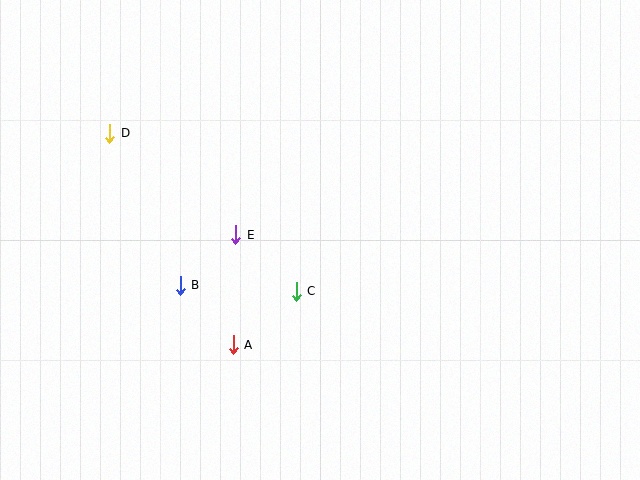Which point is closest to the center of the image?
Point C at (296, 291) is closest to the center.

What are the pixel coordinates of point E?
Point E is at (236, 235).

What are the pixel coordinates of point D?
Point D is at (110, 133).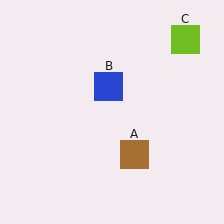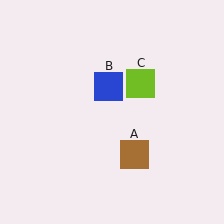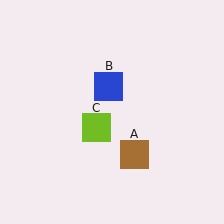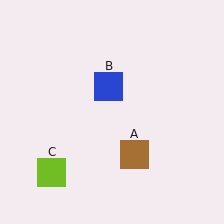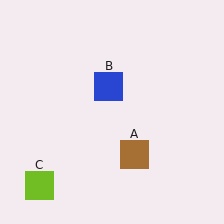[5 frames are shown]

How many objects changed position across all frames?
1 object changed position: lime square (object C).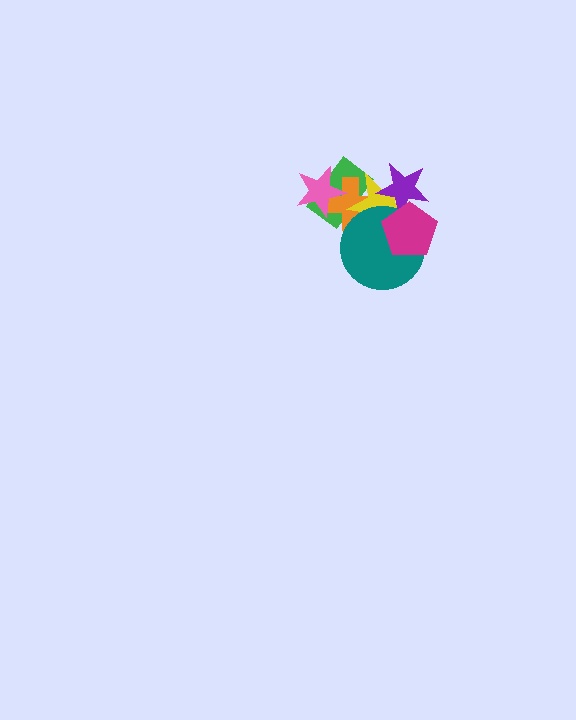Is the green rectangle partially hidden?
Yes, it is partially covered by another shape.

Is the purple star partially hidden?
Yes, it is partially covered by another shape.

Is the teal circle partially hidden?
Yes, it is partially covered by another shape.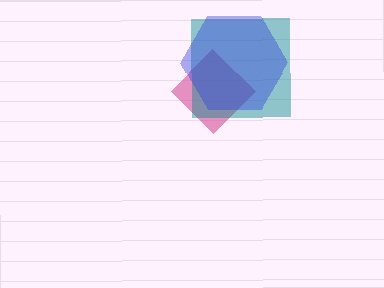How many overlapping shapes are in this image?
There are 3 overlapping shapes in the image.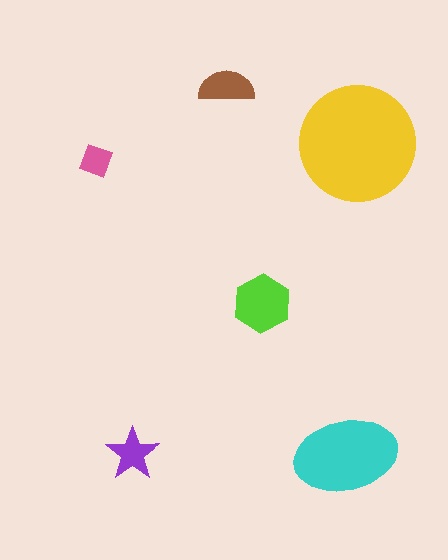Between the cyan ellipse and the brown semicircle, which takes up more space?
The cyan ellipse.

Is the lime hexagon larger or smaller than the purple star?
Larger.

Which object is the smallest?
The pink diamond.